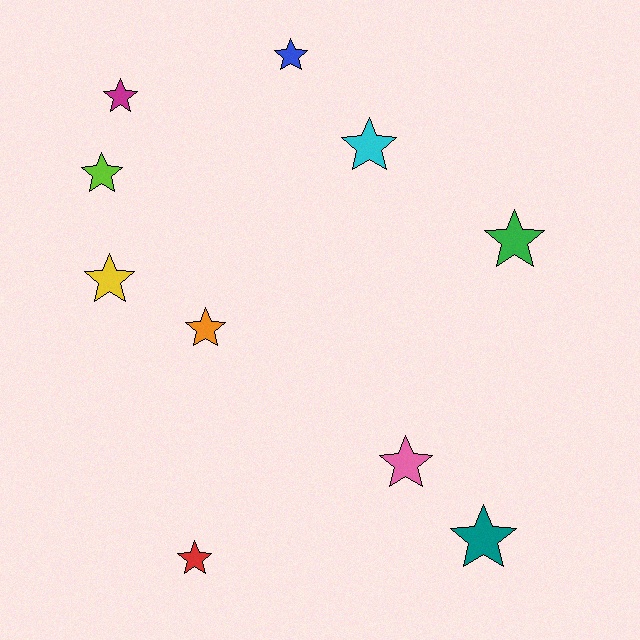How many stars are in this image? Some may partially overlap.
There are 10 stars.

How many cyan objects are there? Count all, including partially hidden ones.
There is 1 cyan object.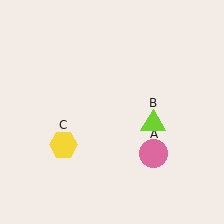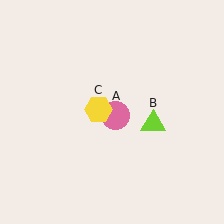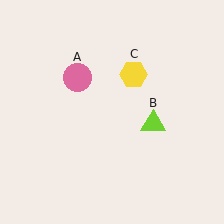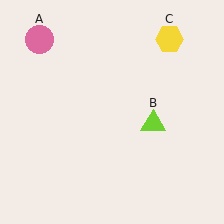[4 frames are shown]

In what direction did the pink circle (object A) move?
The pink circle (object A) moved up and to the left.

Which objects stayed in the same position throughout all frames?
Lime triangle (object B) remained stationary.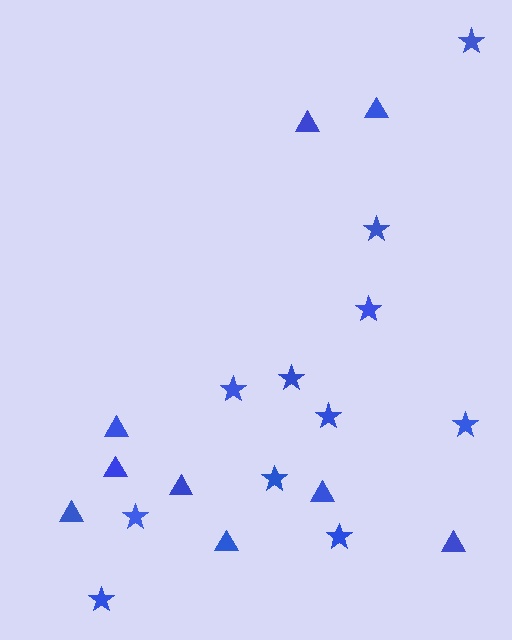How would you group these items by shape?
There are 2 groups: one group of triangles (9) and one group of stars (11).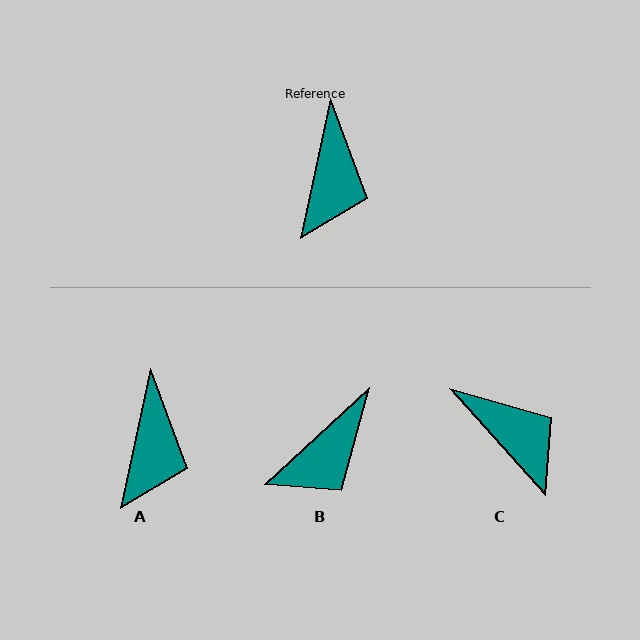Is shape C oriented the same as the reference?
No, it is off by about 54 degrees.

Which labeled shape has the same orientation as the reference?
A.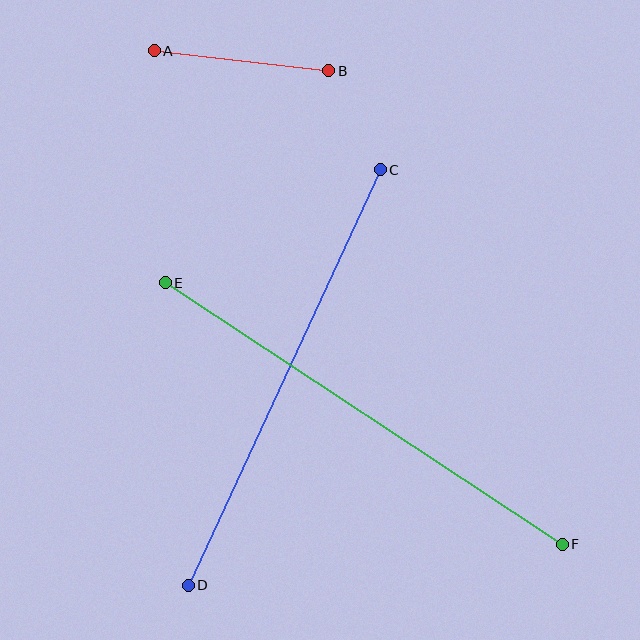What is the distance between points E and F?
The distance is approximately 476 pixels.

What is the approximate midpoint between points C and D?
The midpoint is at approximately (284, 377) pixels.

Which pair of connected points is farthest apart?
Points E and F are farthest apart.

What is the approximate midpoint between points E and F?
The midpoint is at approximately (364, 414) pixels.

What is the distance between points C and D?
The distance is approximately 458 pixels.